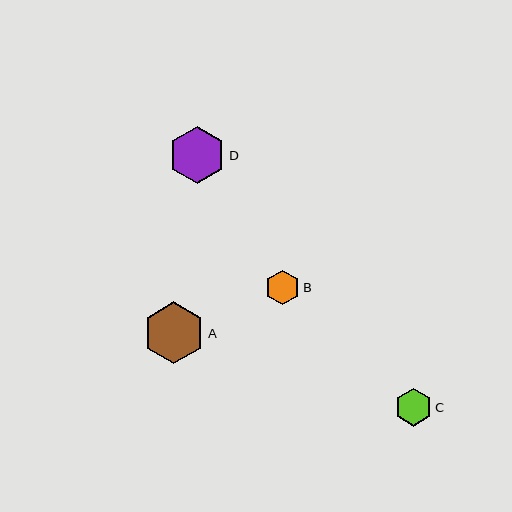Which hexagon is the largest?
Hexagon A is the largest with a size of approximately 62 pixels.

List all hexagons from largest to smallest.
From largest to smallest: A, D, C, B.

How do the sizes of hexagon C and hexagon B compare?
Hexagon C and hexagon B are approximately the same size.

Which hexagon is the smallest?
Hexagon B is the smallest with a size of approximately 35 pixels.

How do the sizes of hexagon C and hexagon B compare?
Hexagon C and hexagon B are approximately the same size.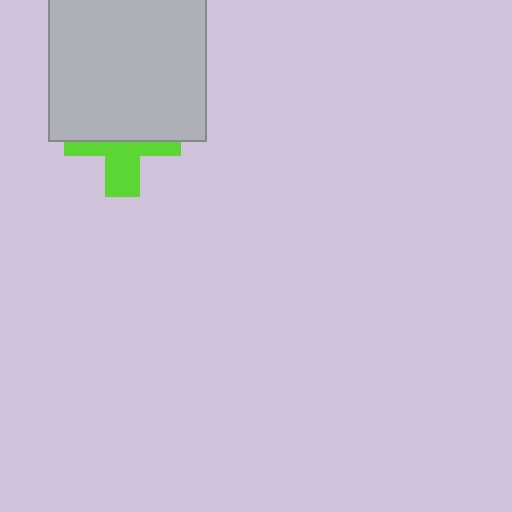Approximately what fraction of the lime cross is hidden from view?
Roughly 55% of the lime cross is hidden behind the light gray square.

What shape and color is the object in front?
The object in front is a light gray square.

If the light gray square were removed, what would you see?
You would see the complete lime cross.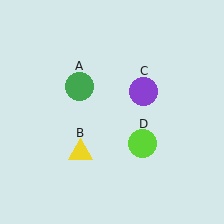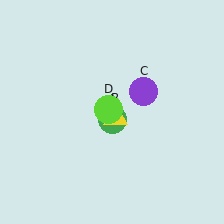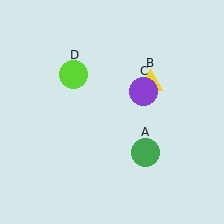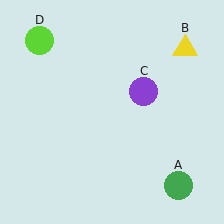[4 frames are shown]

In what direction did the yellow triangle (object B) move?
The yellow triangle (object B) moved up and to the right.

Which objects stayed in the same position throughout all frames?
Purple circle (object C) remained stationary.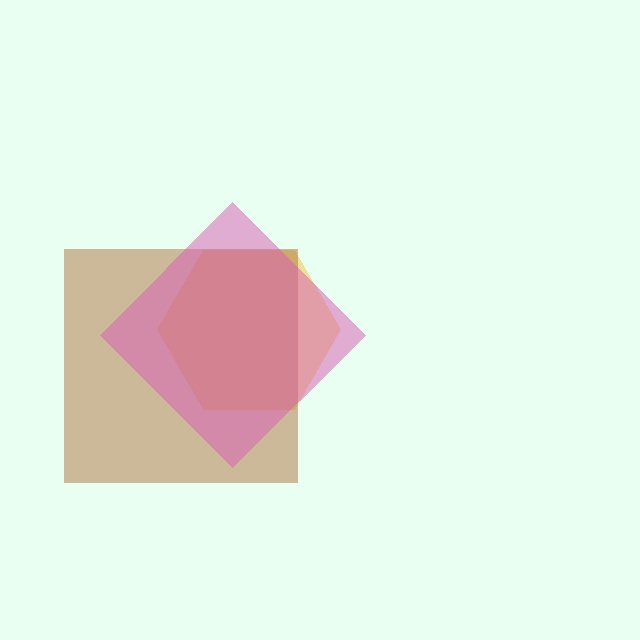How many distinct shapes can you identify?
There are 3 distinct shapes: a yellow hexagon, a brown square, a pink diamond.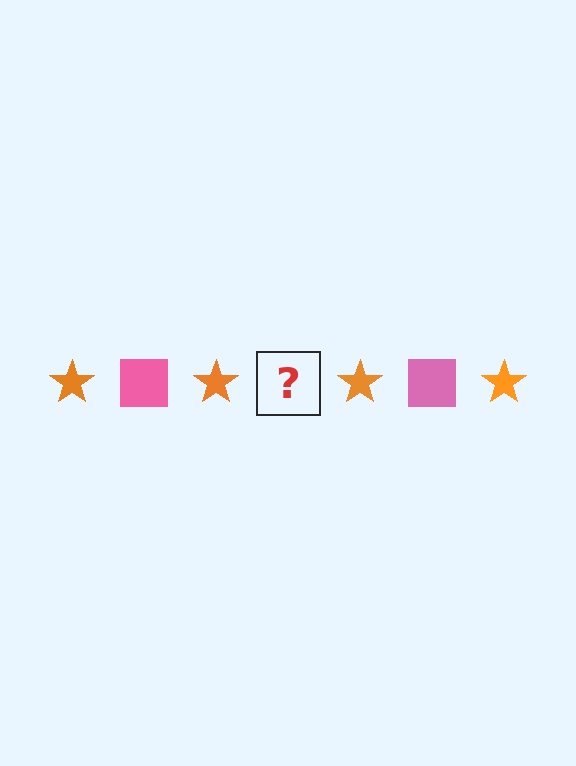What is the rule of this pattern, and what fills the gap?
The rule is that the pattern alternates between orange star and pink square. The gap should be filled with a pink square.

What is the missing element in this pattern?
The missing element is a pink square.